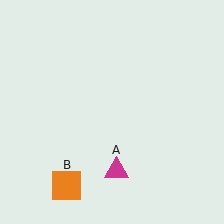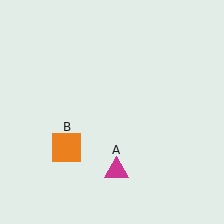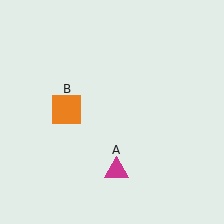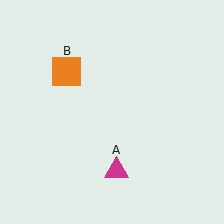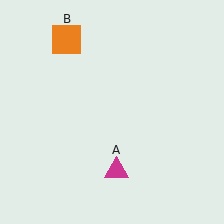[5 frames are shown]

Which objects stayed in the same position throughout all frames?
Magenta triangle (object A) remained stationary.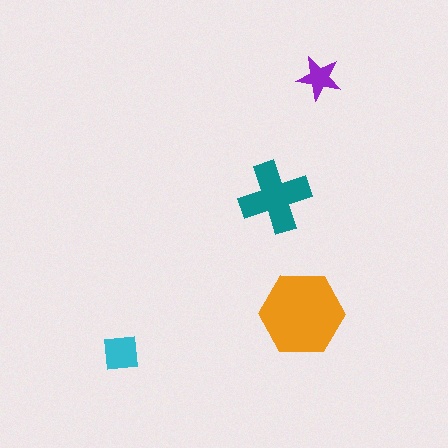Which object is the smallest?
The purple star.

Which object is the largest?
The orange hexagon.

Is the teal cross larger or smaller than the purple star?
Larger.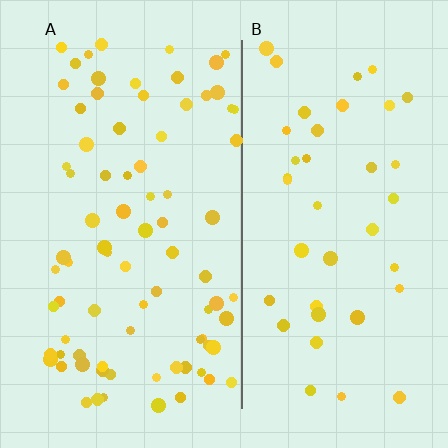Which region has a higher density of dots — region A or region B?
A (the left).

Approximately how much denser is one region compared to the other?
Approximately 2.0× — region A over region B.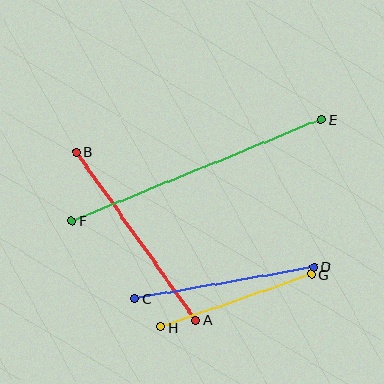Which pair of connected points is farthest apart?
Points E and F are farthest apart.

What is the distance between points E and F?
The distance is approximately 269 pixels.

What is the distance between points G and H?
The distance is approximately 160 pixels.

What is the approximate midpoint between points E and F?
The midpoint is at approximately (197, 170) pixels.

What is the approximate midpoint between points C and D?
The midpoint is at approximately (224, 283) pixels.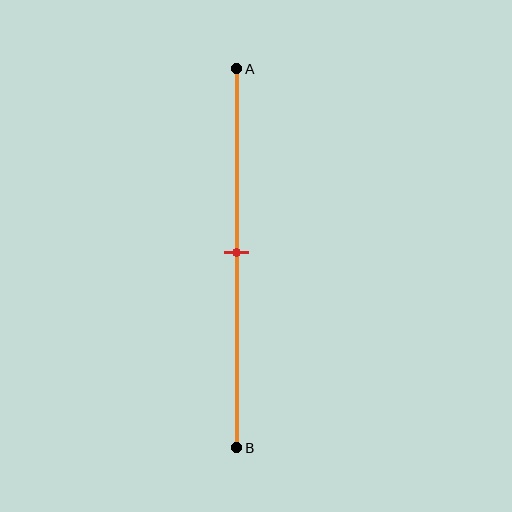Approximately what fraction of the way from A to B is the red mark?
The red mark is approximately 50% of the way from A to B.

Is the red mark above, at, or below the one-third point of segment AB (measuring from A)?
The red mark is below the one-third point of segment AB.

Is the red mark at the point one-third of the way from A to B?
No, the mark is at about 50% from A, not at the 33% one-third point.